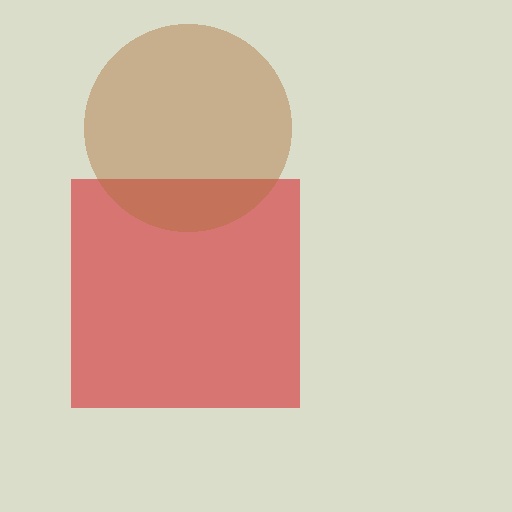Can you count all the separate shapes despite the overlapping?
Yes, there are 2 separate shapes.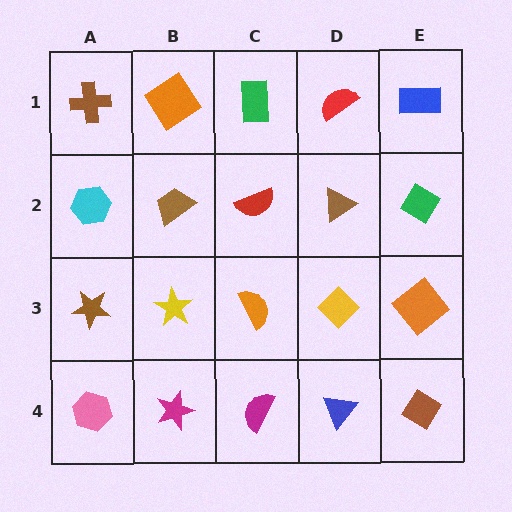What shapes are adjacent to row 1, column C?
A red semicircle (row 2, column C), an orange diamond (row 1, column B), a red semicircle (row 1, column D).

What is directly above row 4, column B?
A yellow star.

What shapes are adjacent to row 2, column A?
A brown cross (row 1, column A), a brown star (row 3, column A), a brown trapezoid (row 2, column B).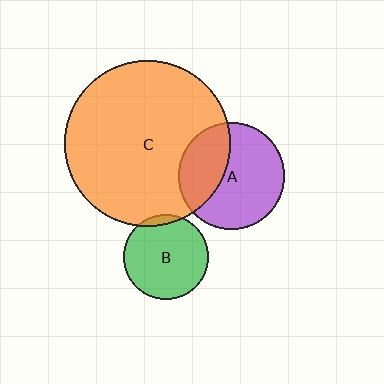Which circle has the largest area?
Circle C (orange).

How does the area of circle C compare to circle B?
Approximately 3.9 times.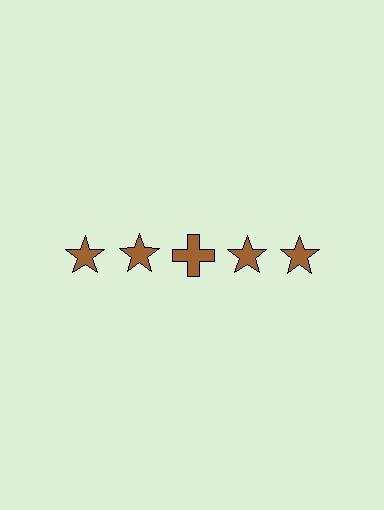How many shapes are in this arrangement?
There are 5 shapes arranged in a grid pattern.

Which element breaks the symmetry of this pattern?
The brown cross in the top row, center column breaks the symmetry. All other shapes are brown stars.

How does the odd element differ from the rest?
It has a different shape: cross instead of star.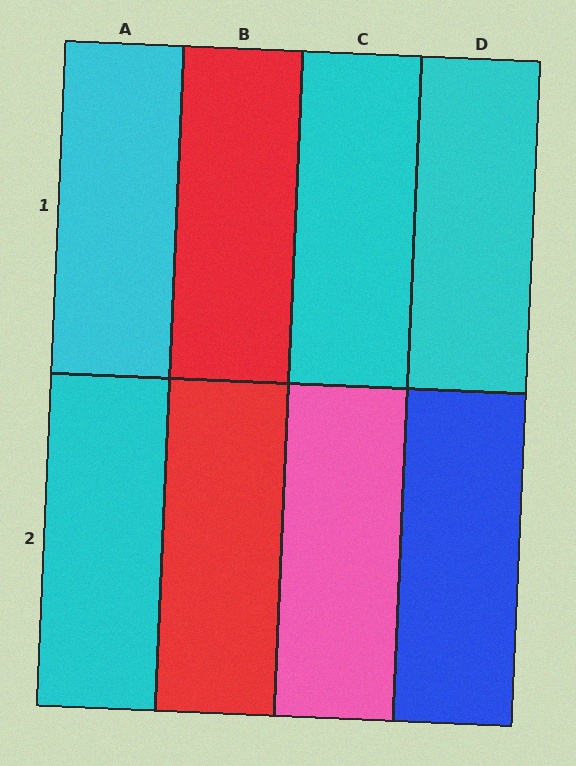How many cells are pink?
1 cell is pink.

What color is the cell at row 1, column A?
Cyan.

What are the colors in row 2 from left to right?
Cyan, red, pink, blue.